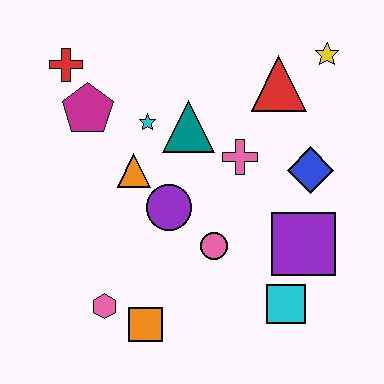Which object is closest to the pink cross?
The teal triangle is closest to the pink cross.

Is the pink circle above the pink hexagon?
Yes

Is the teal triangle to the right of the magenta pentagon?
Yes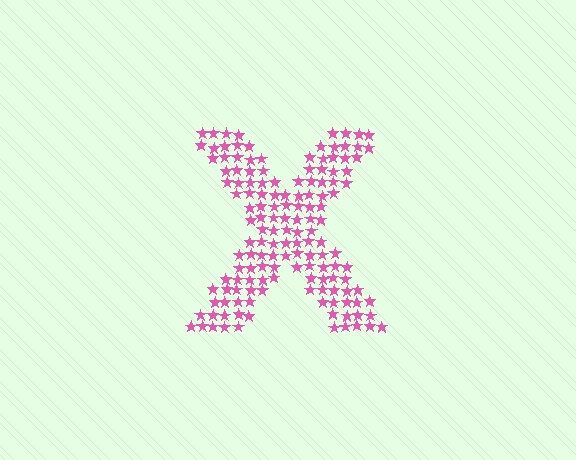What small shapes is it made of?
It is made of small stars.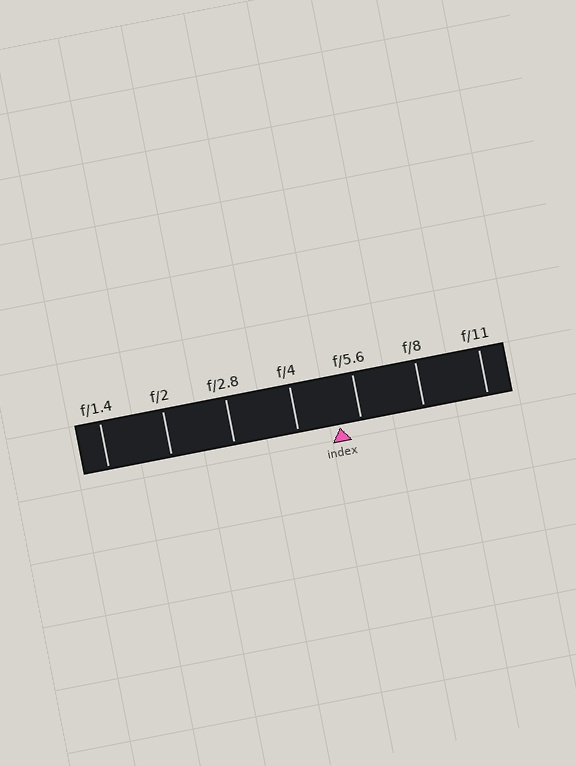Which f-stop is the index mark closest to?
The index mark is closest to f/5.6.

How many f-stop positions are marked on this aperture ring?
There are 7 f-stop positions marked.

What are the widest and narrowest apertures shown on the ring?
The widest aperture shown is f/1.4 and the narrowest is f/11.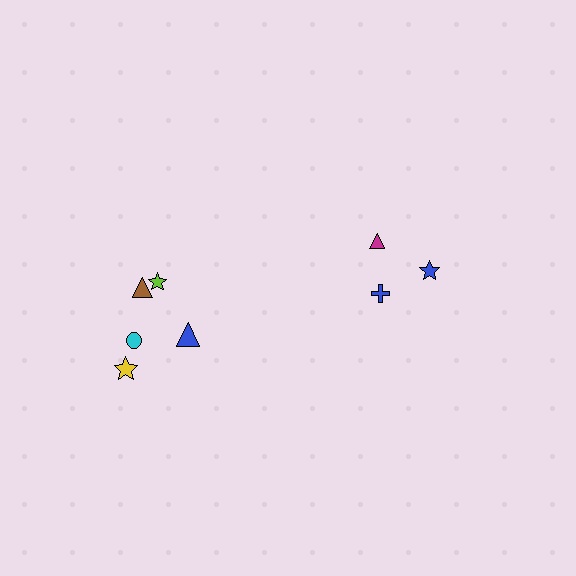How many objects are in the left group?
There are 5 objects.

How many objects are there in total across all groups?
There are 8 objects.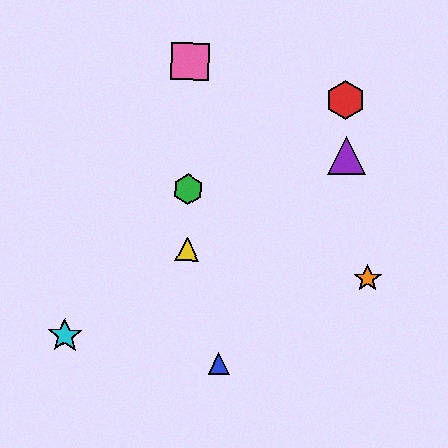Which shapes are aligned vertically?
The green hexagon, the yellow triangle, the pink square are aligned vertically.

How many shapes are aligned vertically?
3 shapes (the green hexagon, the yellow triangle, the pink square) are aligned vertically.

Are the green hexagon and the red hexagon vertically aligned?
No, the green hexagon is at x≈188 and the red hexagon is at x≈345.